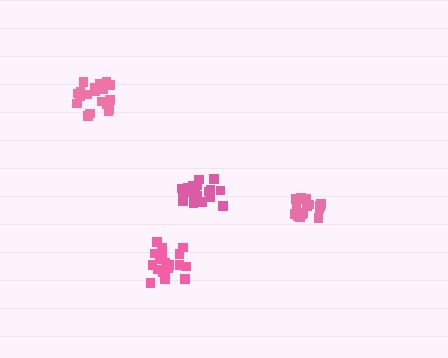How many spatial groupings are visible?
There are 4 spatial groupings.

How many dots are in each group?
Group 1: 15 dots, Group 2: 20 dots, Group 3: 20 dots, Group 4: 19 dots (74 total).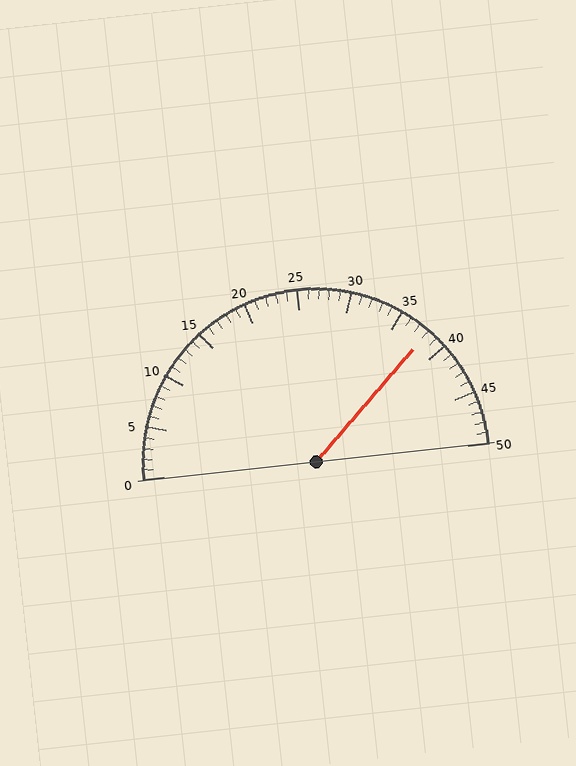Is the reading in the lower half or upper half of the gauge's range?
The reading is in the upper half of the range (0 to 50).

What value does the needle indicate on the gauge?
The needle indicates approximately 38.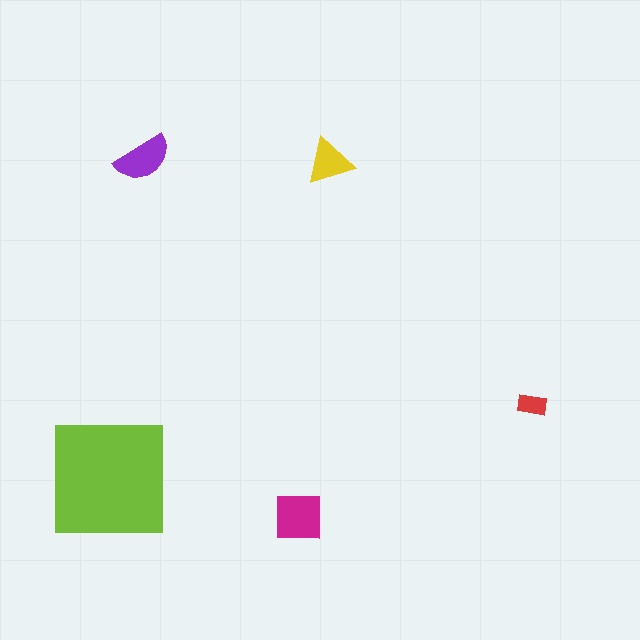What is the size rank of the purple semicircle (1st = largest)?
3rd.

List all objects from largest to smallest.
The lime square, the magenta square, the purple semicircle, the yellow triangle, the red rectangle.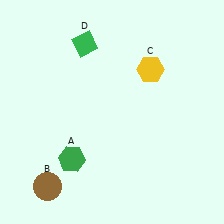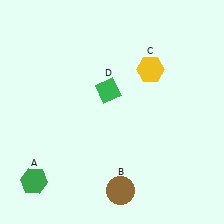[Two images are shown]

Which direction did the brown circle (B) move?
The brown circle (B) moved right.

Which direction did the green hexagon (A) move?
The green hexagon (A) moved left.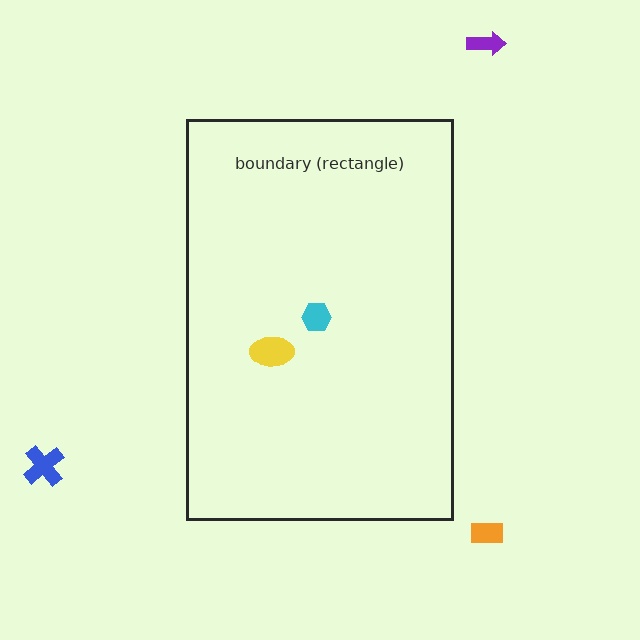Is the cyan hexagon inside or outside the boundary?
Inside.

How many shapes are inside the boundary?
2 inside, 3 outside.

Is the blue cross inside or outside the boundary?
Outside.